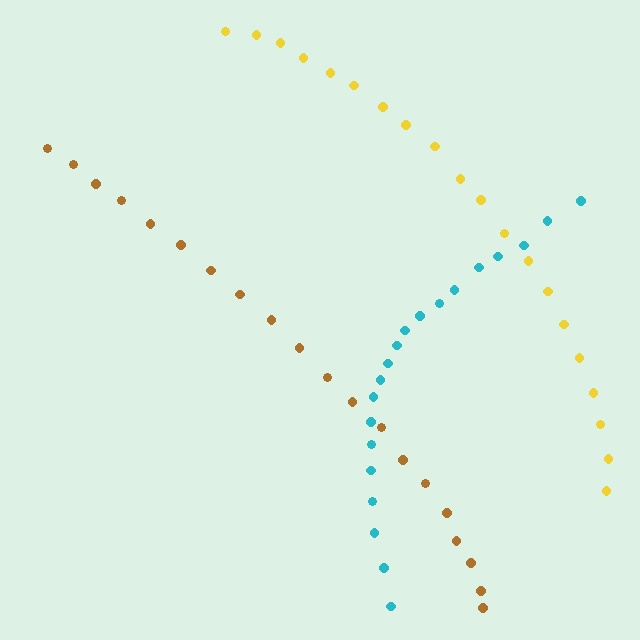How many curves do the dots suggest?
There are 3 distinct paths.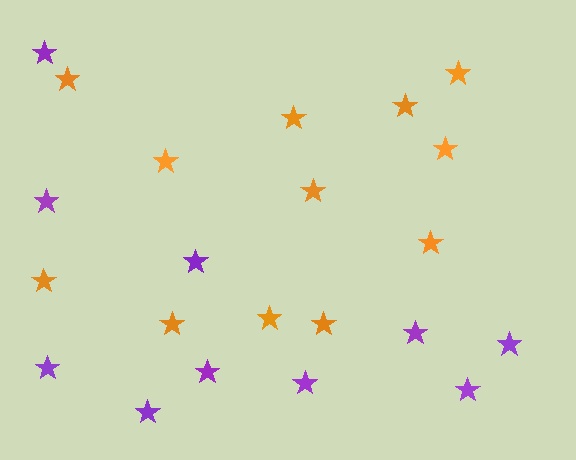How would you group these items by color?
There are 2 groups: one group of orange stars (12) and one group of purple stars (10).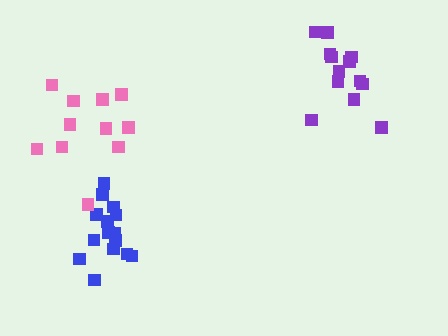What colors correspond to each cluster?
The clusters are colored: blue, pink, purple.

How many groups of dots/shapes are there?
There are 3 groups.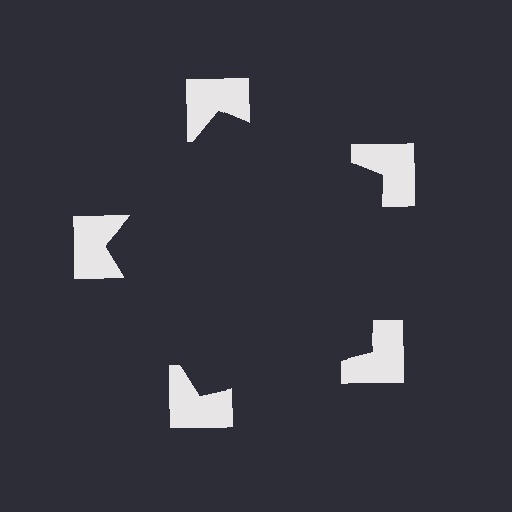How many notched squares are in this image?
There are 5 — one at each vertex of the illusory pentagon.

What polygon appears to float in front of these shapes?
An illusory pentagon — its edges are inferred from the aligned wedge cuts in the notched squares, not physically drawn.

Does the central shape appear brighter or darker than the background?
It typically appears slightly darker than the background, even though no actual brightness change is drawn.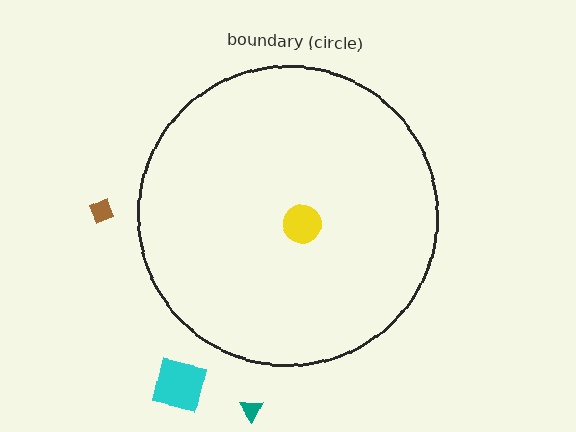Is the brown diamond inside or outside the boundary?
Outside.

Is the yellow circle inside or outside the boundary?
Inside.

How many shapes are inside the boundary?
1 inside, 3 outside.